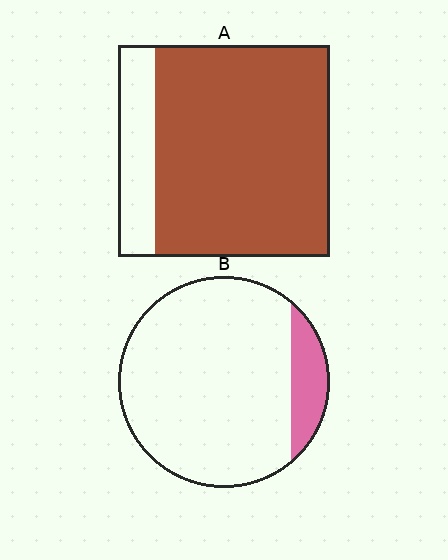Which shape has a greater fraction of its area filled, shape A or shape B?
Shape A.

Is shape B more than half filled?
No.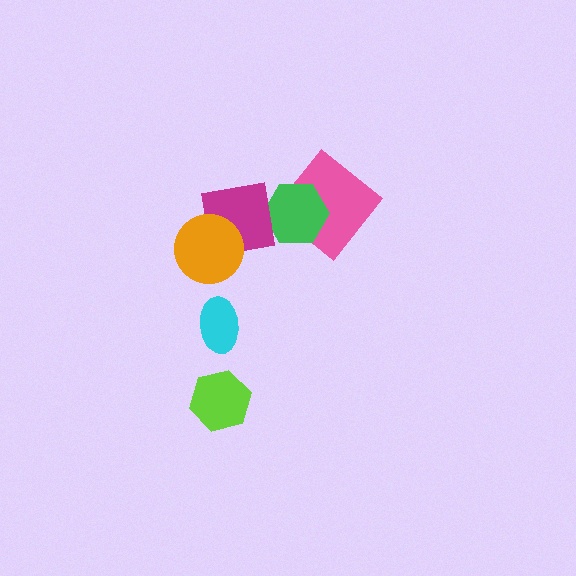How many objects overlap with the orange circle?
1 object overlaps with the orange circle.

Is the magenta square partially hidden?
Yes, it is partially covered by another shape.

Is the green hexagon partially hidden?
Yes, it is partially covered by another shape.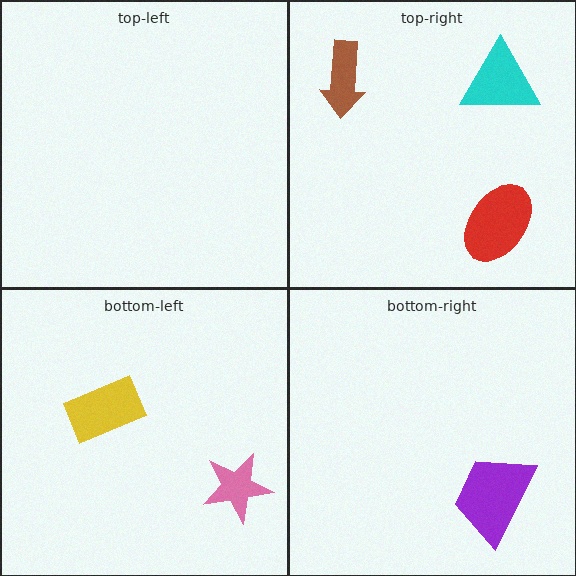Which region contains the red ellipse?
The top-right region.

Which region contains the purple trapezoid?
The bottom-right region.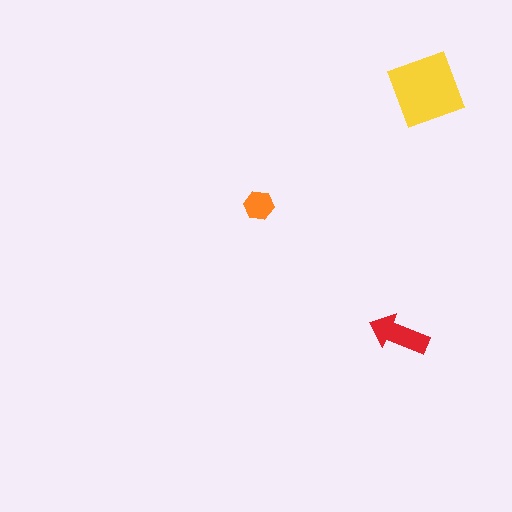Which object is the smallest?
The orange hexagon.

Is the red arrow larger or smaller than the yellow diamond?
Smaller.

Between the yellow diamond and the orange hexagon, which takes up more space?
The yellow diamond.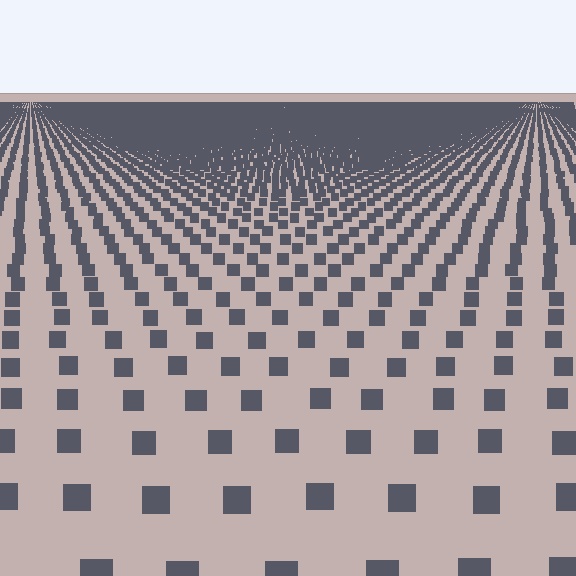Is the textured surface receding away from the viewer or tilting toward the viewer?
The surface is receding away from the viewer. Texture elements get smaller and denser toward the top.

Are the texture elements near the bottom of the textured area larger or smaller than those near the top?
Larger. Near the bottom, elements are closer to the viewer and appear at a bigger on-screen size.